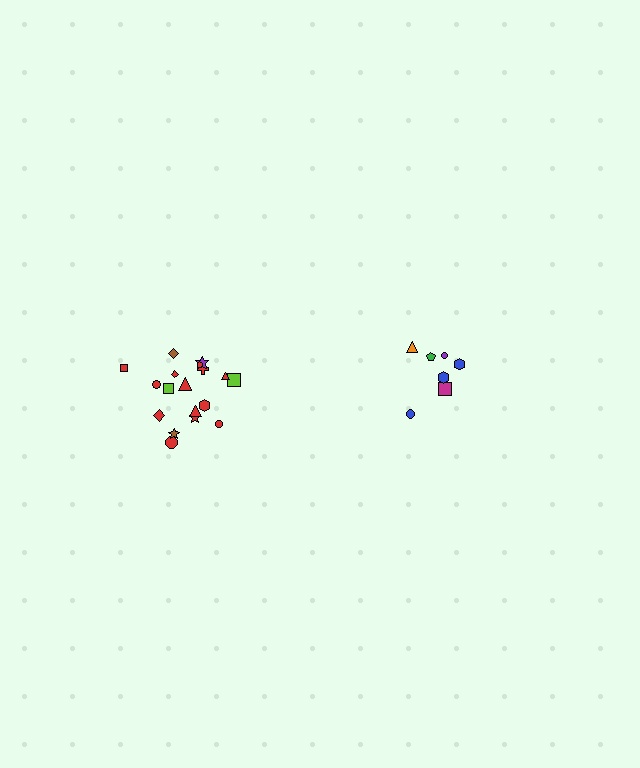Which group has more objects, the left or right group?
The left group.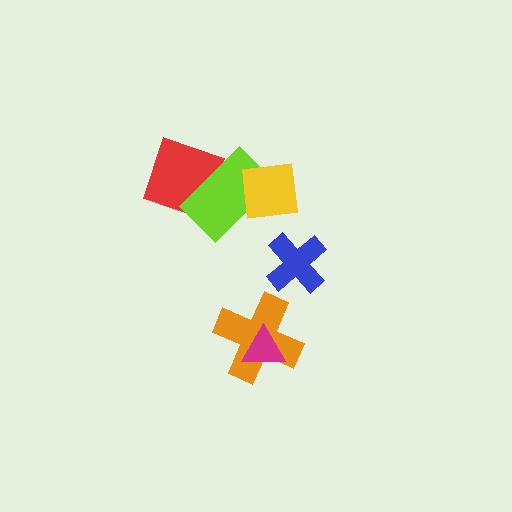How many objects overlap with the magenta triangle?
1 object overlaps with the magenta triangle.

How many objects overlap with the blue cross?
0 objects overlap with the blue cross.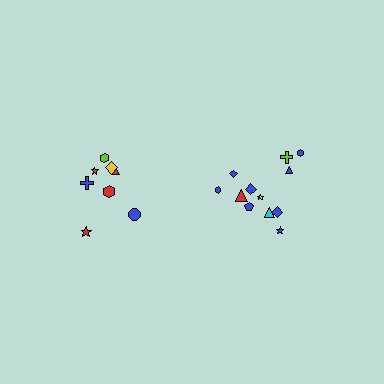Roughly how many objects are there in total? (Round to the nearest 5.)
Roughly 20 objects in total.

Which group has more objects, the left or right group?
The right group.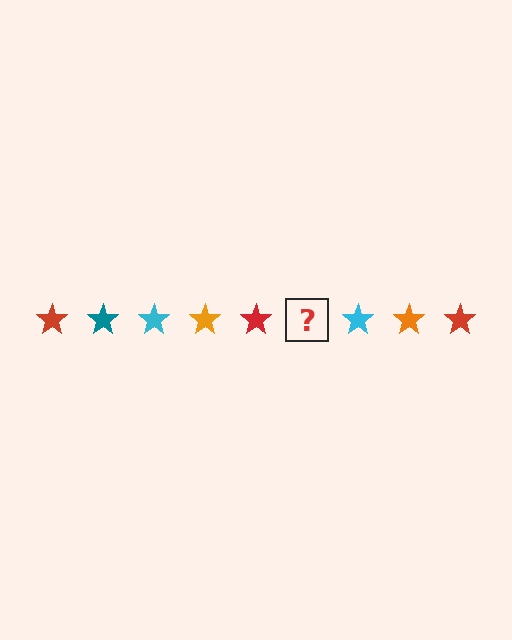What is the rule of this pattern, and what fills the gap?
The rule is that the pattern cycles through red, teal, cyan, orange stars. The gap should be filled with a teal star.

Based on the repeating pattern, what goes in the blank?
The blank should be a teal star.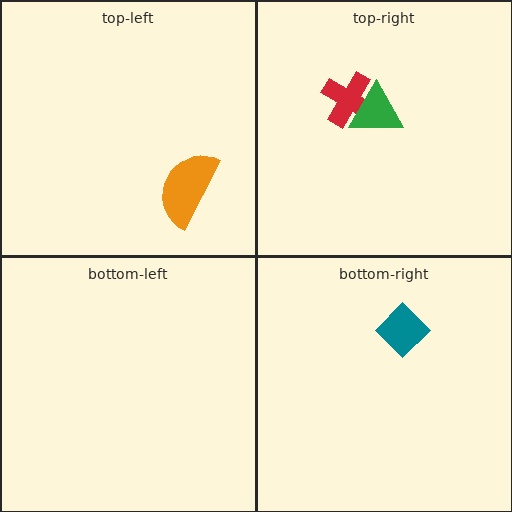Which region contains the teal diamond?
The bottom-right region.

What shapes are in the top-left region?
The orange semicircle.